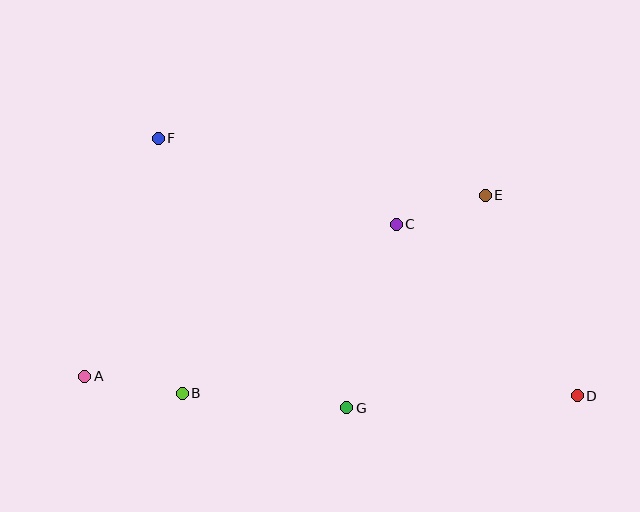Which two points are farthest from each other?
Points A and D are farthest from each other.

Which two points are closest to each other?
Points C and E are closest to each other.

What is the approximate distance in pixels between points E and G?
The distance between E and G is approximately 254 pixels.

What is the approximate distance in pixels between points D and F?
The distance between D and F is approximately 492 pixels.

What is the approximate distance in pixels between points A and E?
The distance between A and E is approximately 440 pixels.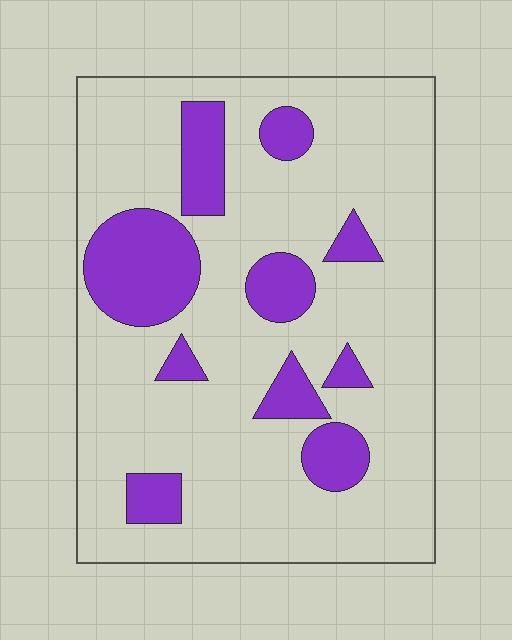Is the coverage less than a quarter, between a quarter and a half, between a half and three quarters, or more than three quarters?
Less than a quarter.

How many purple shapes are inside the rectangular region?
10.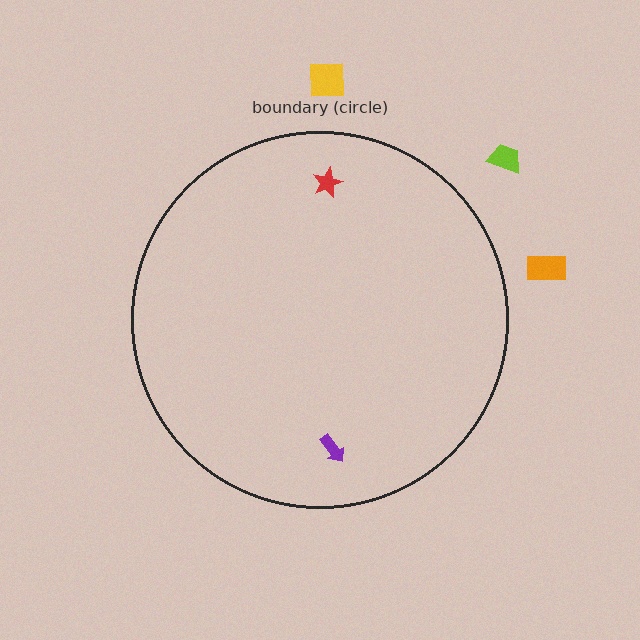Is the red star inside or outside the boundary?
Inside.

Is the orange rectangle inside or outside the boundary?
Outside.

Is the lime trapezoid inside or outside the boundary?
Outside.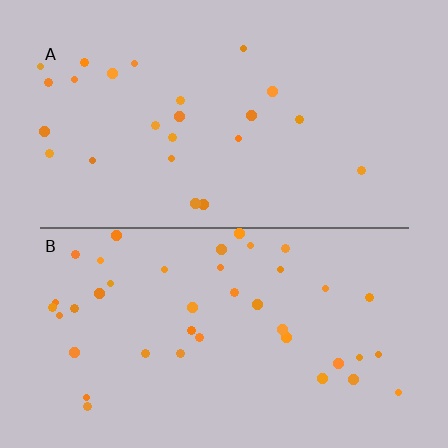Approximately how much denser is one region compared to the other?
Approximately 1.7× — region B over region A.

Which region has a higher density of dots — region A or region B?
B (the bottom).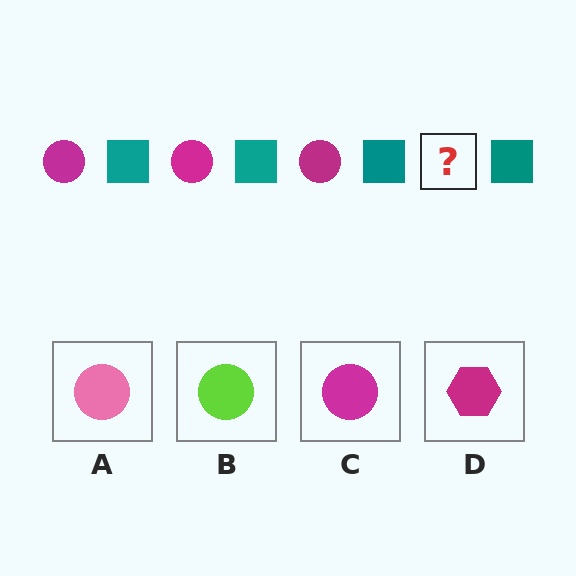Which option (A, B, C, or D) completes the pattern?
C.